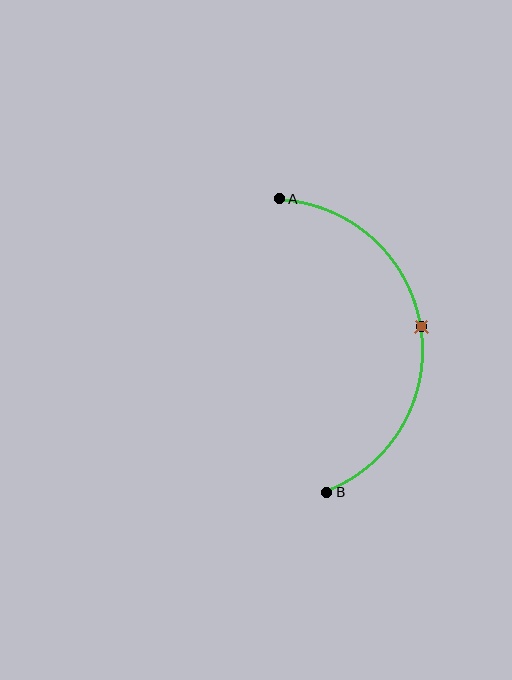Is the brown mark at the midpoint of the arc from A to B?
Yes. The brown mark lies on the arc at equal arc-length from both A and B — it is the arc midpoint.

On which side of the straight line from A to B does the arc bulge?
The arc bulges to the right of the straight line connecting A and B.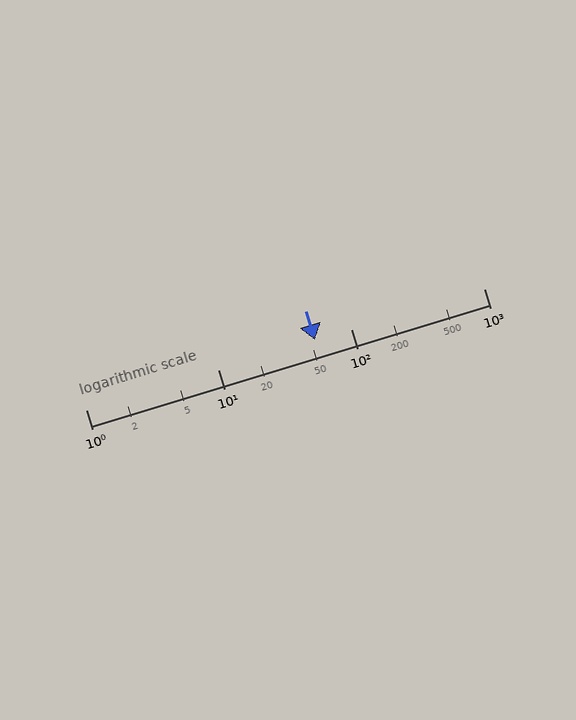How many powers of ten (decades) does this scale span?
The scale spans 3 decades, from 1 to 1000.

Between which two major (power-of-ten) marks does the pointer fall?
The pointer is between 10 and 100.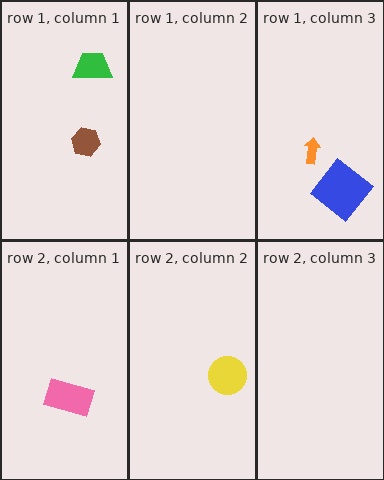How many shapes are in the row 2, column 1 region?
1.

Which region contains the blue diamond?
The row 1, column 3 region.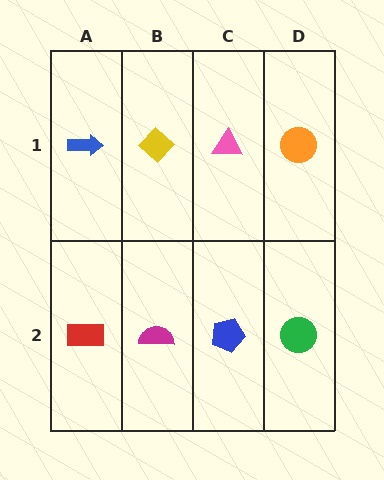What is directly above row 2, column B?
A yellow diamond.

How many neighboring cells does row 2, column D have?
2.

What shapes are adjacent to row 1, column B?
A magenta semicircle (row 2, column B), a blue arrow (row 1, column A), a pink triangle (row 1, column C).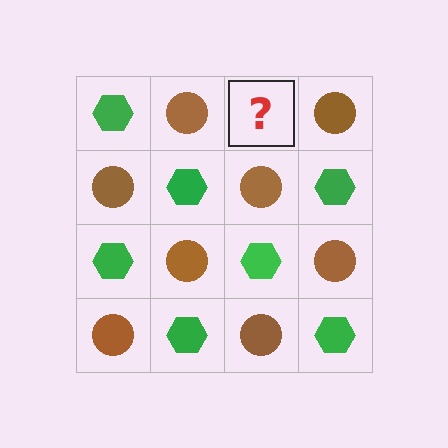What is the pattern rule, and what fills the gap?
The rule is that it alternates green hexagon and brown circle in a checkerboard pattern. The gap should be filled with a green hexagon.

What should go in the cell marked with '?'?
The missing cell should contain a green hexagon.